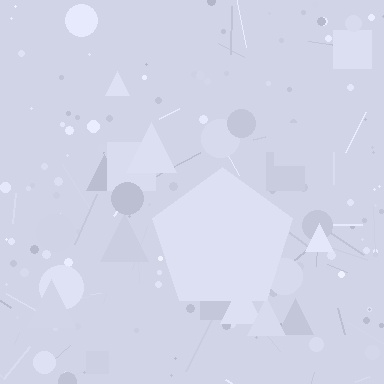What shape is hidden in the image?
A pentagon is hidden in the image.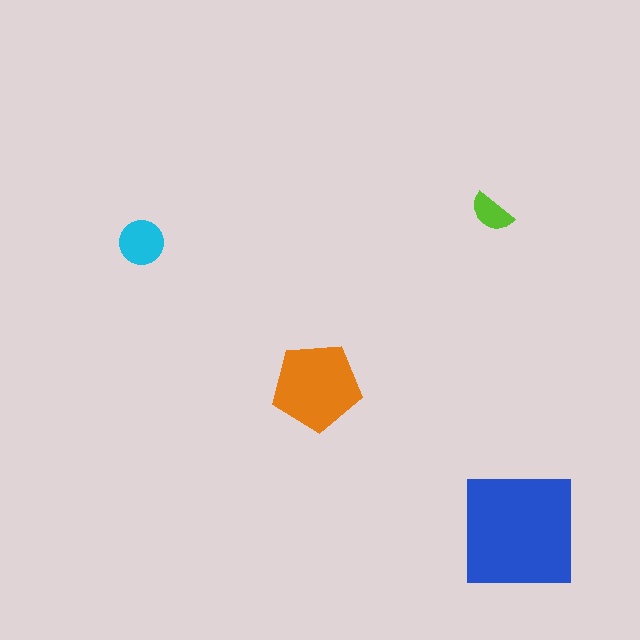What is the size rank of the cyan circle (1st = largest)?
3rd.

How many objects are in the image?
There are 4 objects in the image.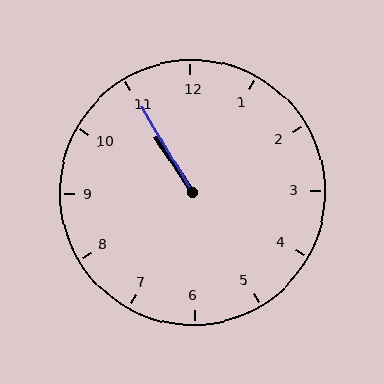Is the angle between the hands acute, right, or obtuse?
It is acute.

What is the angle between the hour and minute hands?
Approximately 2 degrees.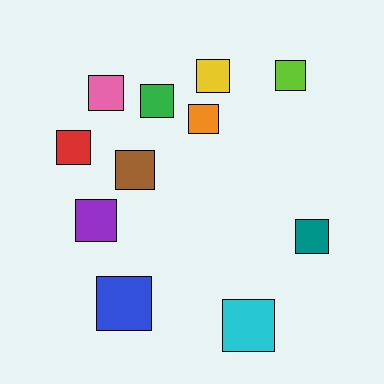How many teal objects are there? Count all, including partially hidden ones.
There is 1 teal object.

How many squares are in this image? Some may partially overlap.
There are 11 squares.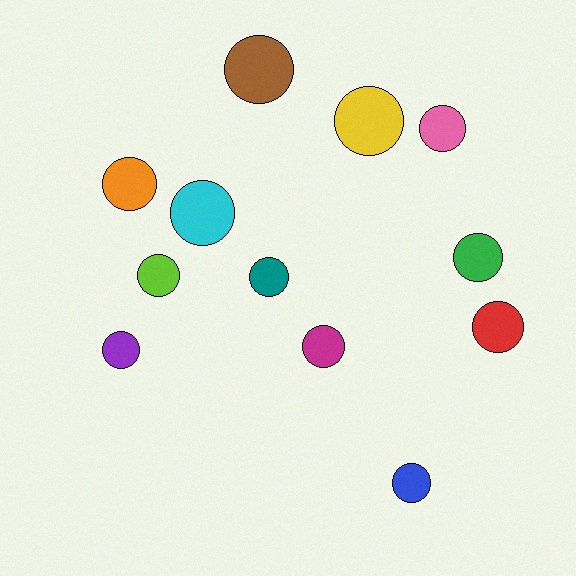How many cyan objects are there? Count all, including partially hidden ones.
There is 1 cyan object.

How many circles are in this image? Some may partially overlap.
There are 12 circles.